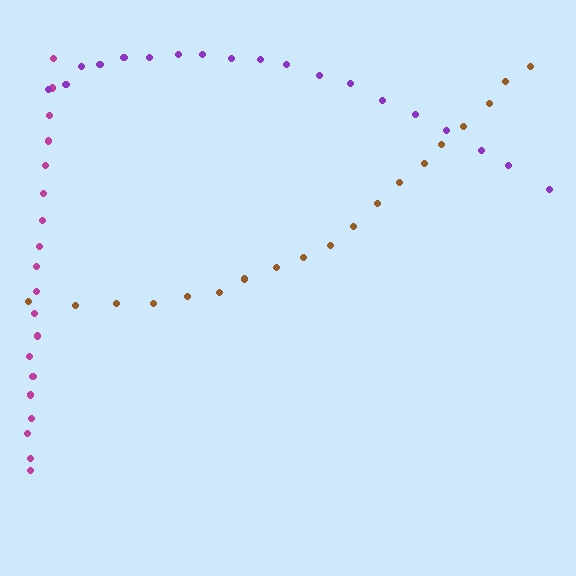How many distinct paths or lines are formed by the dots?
There are 3 distinct paths.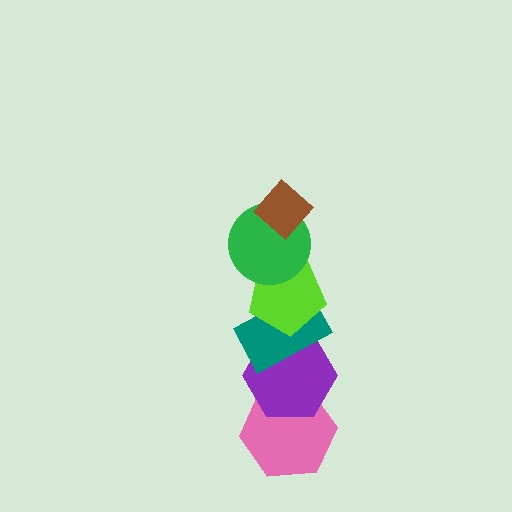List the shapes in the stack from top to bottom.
From top to bottom: the brown diamond, the green circle, the lime pentagon, the teal rectangle, the purple hexagon, the pink hexagon.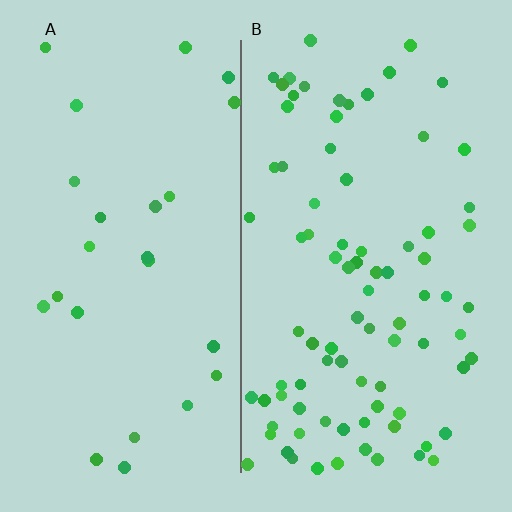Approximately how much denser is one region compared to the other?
Approximately 3.3× — region B over region A.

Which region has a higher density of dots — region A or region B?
B (the right).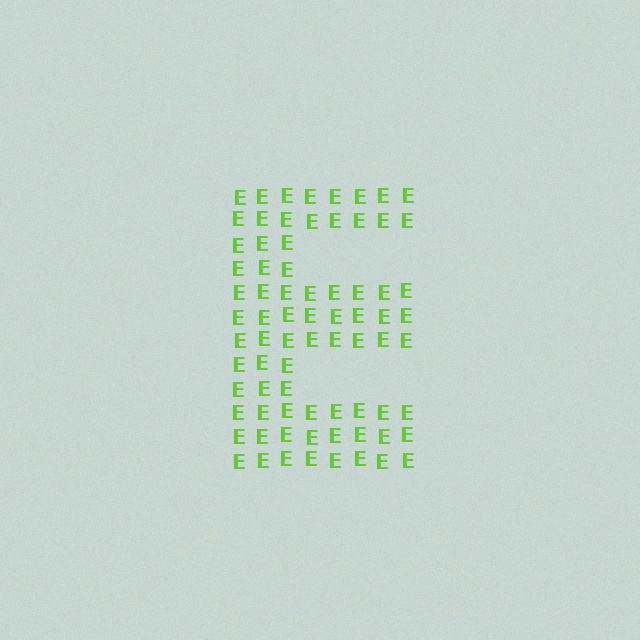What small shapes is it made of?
It is made of small letter E's.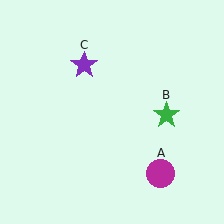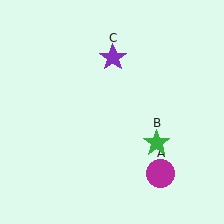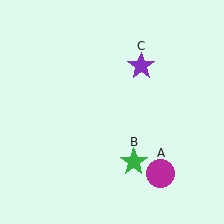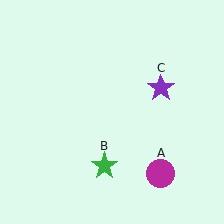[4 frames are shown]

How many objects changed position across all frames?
2 objects changed position: green star (object B), purple star (object C).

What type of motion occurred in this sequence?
The green star (object B), purple star (object C) rotated clockwise around the center of the scene.